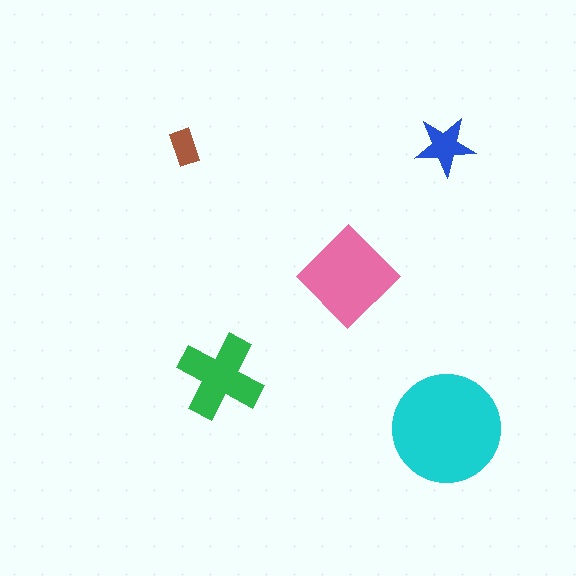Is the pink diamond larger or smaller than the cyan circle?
Smaller.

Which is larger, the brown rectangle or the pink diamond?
The pink diamond.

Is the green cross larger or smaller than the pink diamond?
Smaller.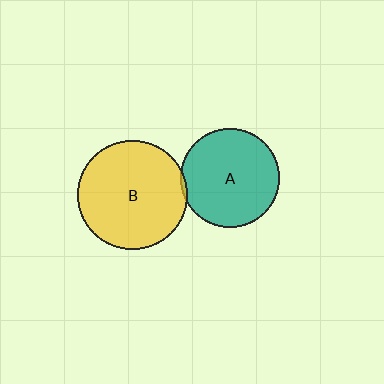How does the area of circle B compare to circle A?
Approximately 1.2 times.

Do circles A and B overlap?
Yes.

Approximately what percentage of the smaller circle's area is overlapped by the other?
Approximately 5%.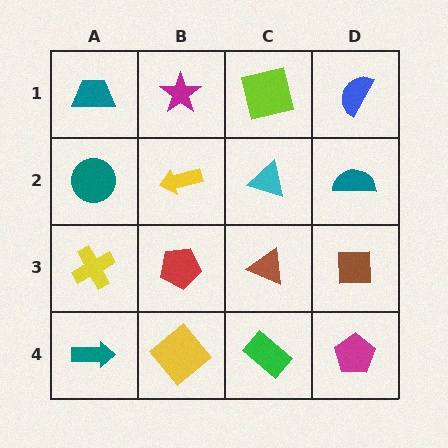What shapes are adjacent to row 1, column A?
A teal circle (row 2, column A), a magenta star (row 1, column B).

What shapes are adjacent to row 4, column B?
A red pentagon (row 3, column B), a teal arrow (row 4, column A), a green rectangle (row 4, column C).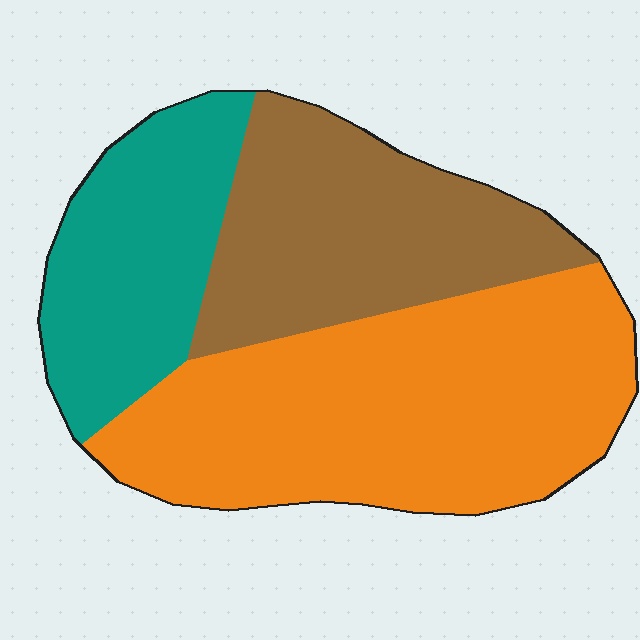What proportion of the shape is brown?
Brown covers around 30% of the shape.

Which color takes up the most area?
Orange, at roughly 50%.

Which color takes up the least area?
Teal, at roughly 25%.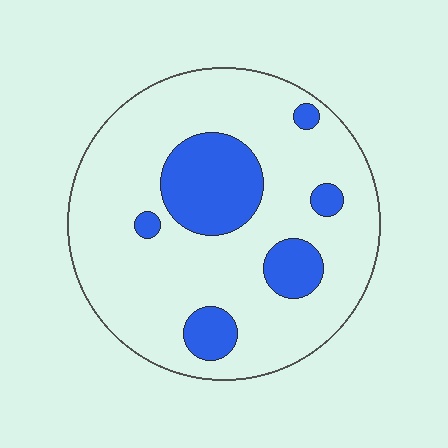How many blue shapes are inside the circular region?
6.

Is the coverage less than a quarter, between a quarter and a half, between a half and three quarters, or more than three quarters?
Less than a quarter.